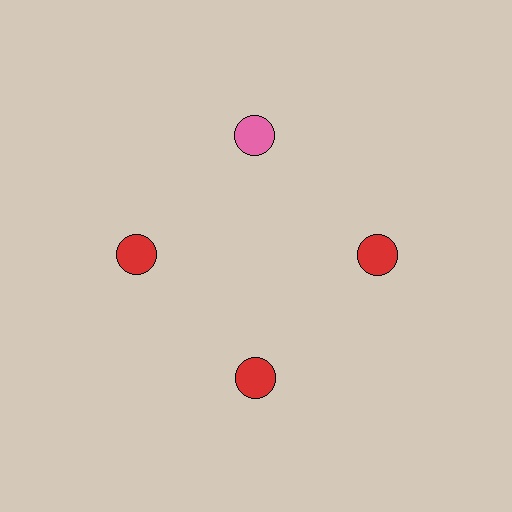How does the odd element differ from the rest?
It has a different color: pink instead of red.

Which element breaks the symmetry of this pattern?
The pink circle at roughly the 12 o'clock position breaks the symmetry. All other shapes are red circles.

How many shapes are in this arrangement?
There are 4 shapes arranged in a ring pattern.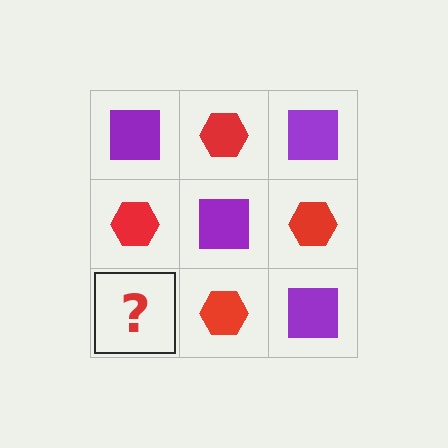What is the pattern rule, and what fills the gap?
The rule is that it alternates purple square and red hexagon in a checkerboard pattern. The gap should be filled with a purple square.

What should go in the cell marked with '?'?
The missing cell should contain a purple square.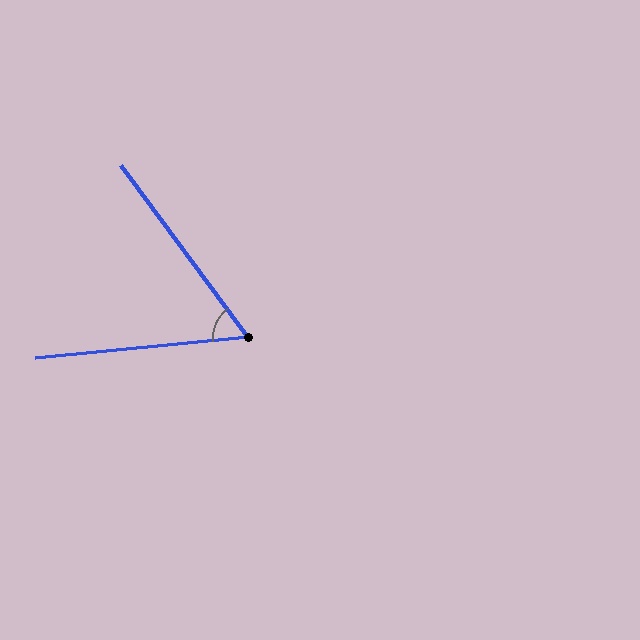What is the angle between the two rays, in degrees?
Approximately 59 degrees.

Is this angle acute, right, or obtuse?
It is acute.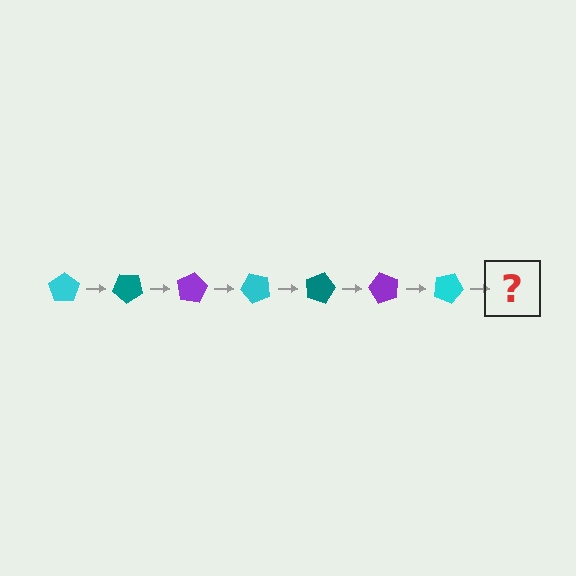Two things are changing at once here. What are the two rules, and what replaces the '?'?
The two rules are that it rotates 40 degrees each step and the color cycles through cyan, teal, and purple. The '?' should be a teal pentagon, rotated 280 degrees from the start.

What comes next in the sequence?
The next element should be a teal pentagon, rotated 280 degrees from the start.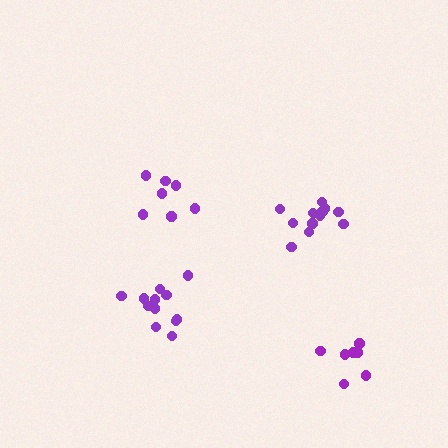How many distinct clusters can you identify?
There are 4 distinct clusters.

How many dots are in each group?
Group 1: 7 dots, Group 2: 7 dots, Group 3: 12 dots, Group 4: 12 dots (38 total).